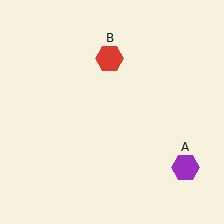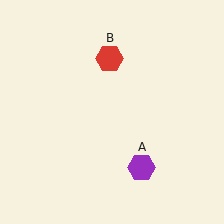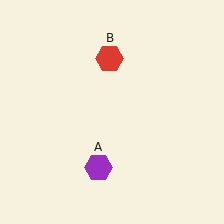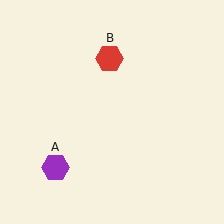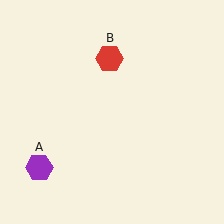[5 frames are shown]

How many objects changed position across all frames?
1 object changed position: purple hexagon (object A).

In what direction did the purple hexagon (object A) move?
The purple hexagon (object A) moved left.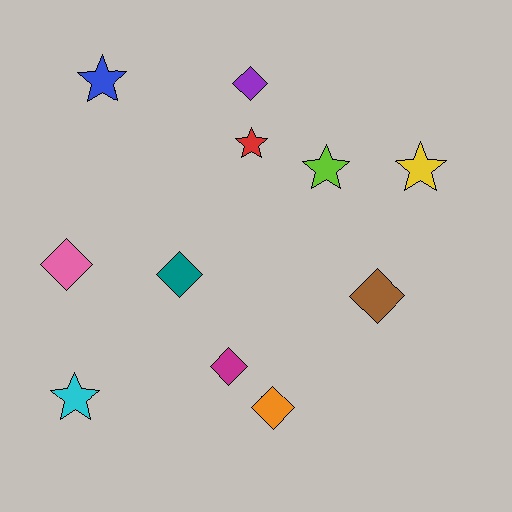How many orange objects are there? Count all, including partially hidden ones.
There is 1 orange object.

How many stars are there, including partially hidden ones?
There are 5 stars.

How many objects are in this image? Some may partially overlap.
There are 11 objects.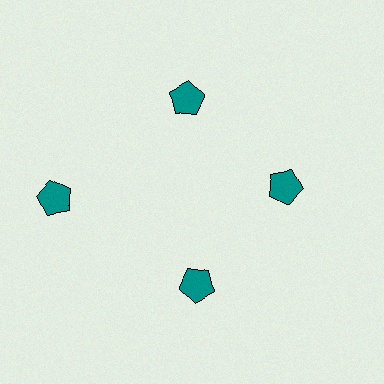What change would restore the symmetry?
The symmetry would be restored by moving it inward, back onto the ring so that all 4 pentagons sit at equal angles and equal distance from the center.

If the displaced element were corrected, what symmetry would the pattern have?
It would have 4-fold rotational symmetry — the pattern would map onto itself every 90 degrees.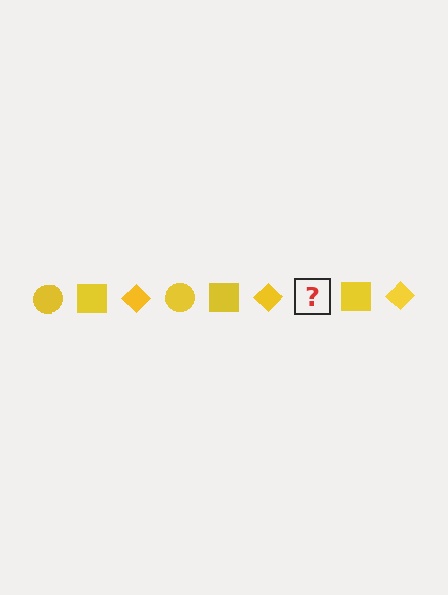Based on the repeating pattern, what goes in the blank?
The blank should be a yellow circle.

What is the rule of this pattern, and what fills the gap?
The rule is that the pattern cycles through circle, square, diamond shapes in yellow. The gap should be filled with a yellow circle.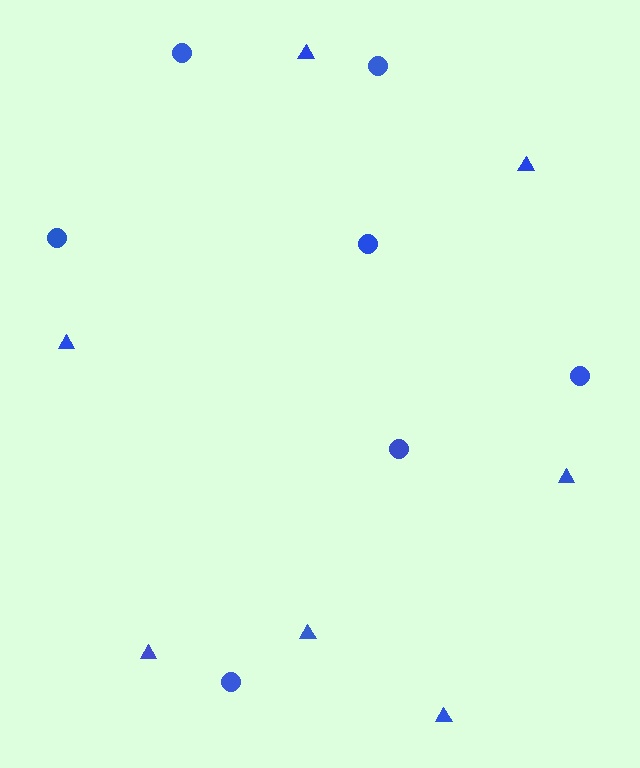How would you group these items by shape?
There are 2 groups: one group of triangles (7) and one group of circles (7).